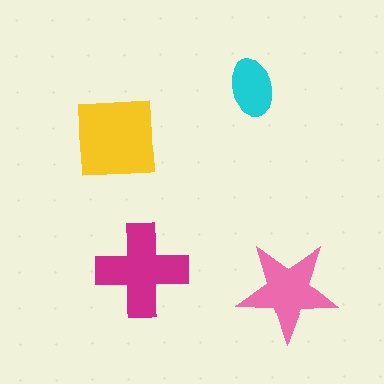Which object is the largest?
The yellow square.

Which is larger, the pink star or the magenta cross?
The magenta cross.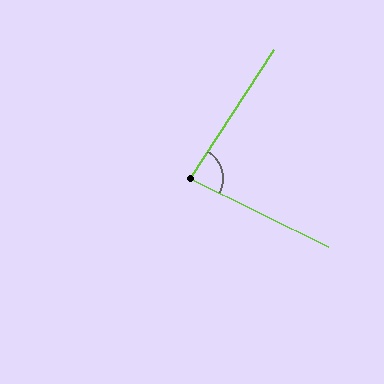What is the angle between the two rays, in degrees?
Approximately 83 degrees.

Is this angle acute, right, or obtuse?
It is acute.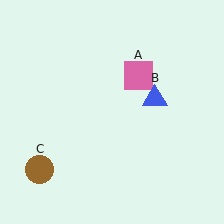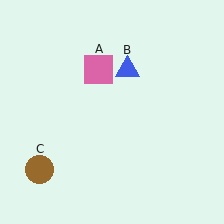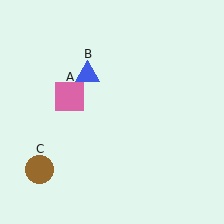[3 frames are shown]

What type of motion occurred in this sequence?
The pink square (object A), blue triangle (object B) rotated counterclockwise around the center of the scene.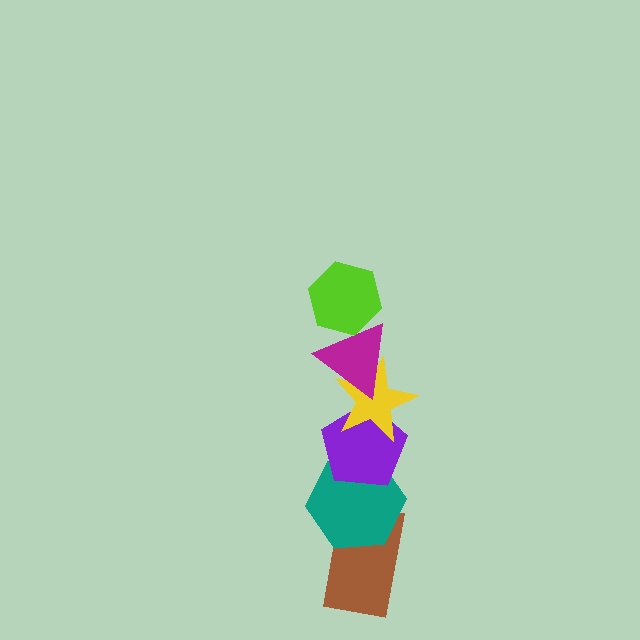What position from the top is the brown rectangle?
The brown rectangle is 6th from the top.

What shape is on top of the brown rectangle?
The teal hexagon is on top of the brown rectangle.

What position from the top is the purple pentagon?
The purple pentagon is 4th from the top.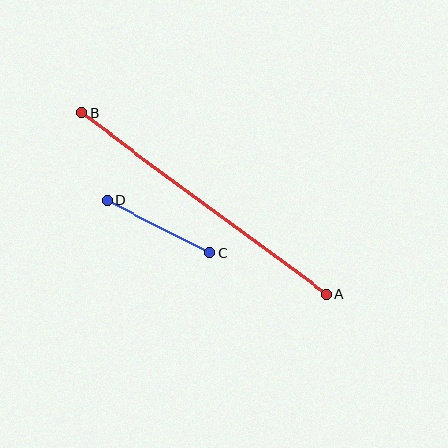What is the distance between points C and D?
The distance is approximately 115 pixels.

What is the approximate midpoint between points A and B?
The midpoint is at approximately (204, 203) pixels.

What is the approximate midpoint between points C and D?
The midpoint is at approximately (158, 227) pixels.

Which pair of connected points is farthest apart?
Points A and B are farthest apart.